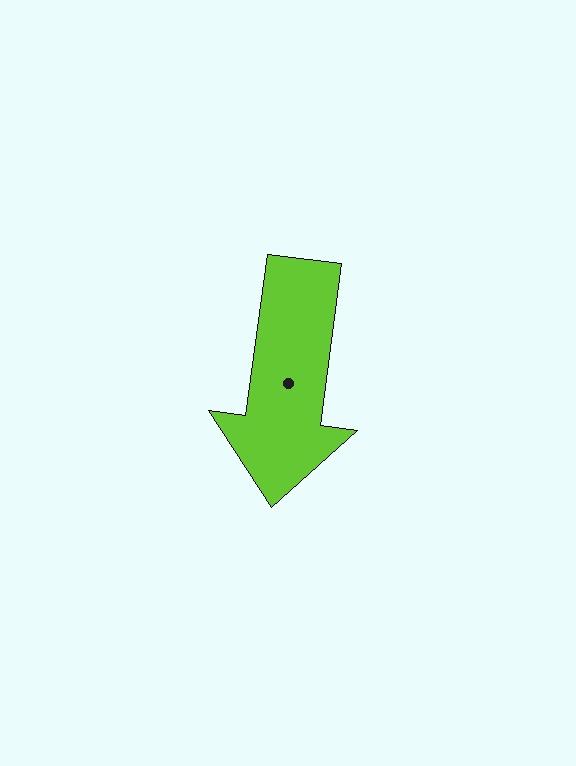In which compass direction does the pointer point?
South.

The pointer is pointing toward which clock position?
Roughly 6 o'clock.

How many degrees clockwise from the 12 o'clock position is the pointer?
Approximately 188 degrees.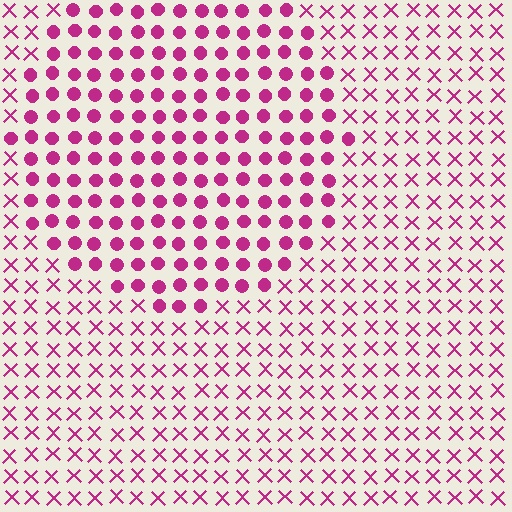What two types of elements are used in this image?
The image uses circles inside the circle region and X marks outside it.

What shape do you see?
I see a circle.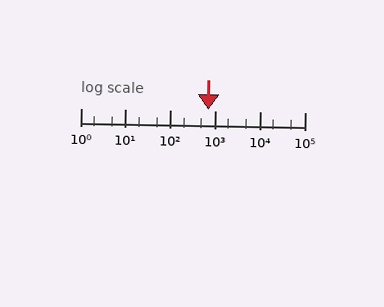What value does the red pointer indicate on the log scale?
The pointer indicates approximately 690.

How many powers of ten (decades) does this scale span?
The scale spans 5 decades, from 1 to 100000.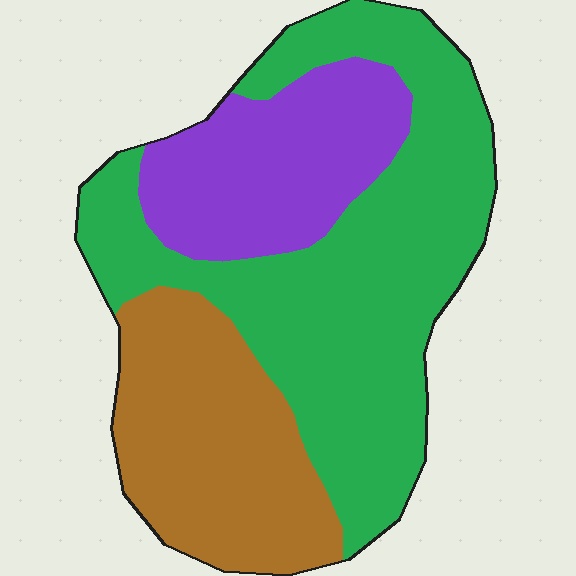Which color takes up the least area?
Purple, at roughly 20%.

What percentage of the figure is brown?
Brown takes up about one quarter (1/4) of the figure.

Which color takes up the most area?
Green, at roughly 50%.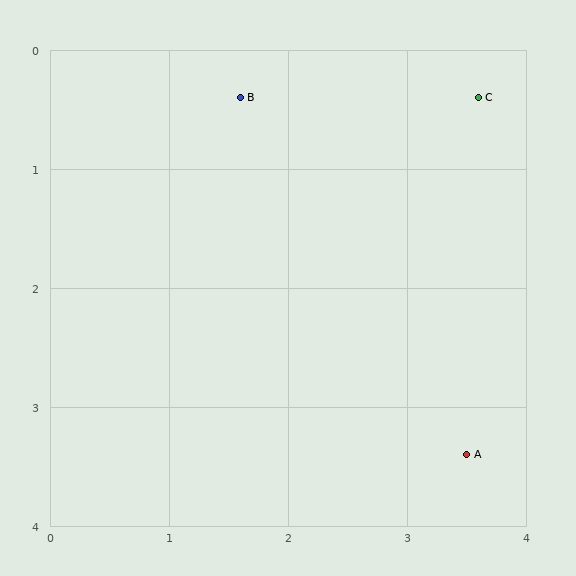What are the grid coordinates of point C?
Point C is at approximately (3.6, 0.4).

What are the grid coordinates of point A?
Point A is at approximately (3.5, 3.4).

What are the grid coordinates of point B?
Point B is at approximately (1.6, 0.4).